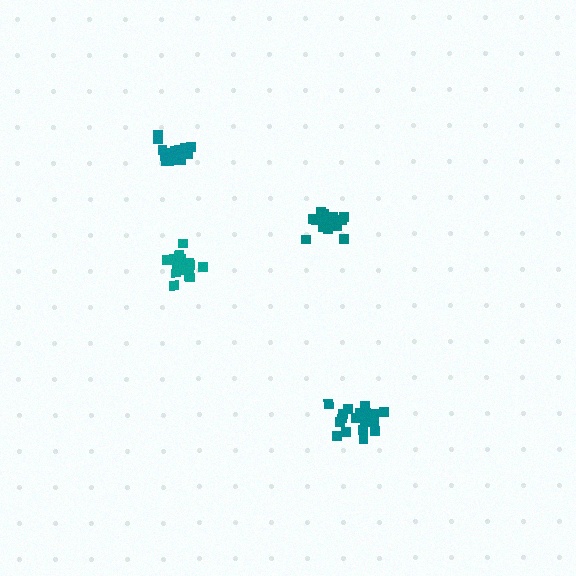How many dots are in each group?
Group 1: 15 dots, Group 2: 20 dots, Group 3: 20 dots, Group 4: 16 dots (71 total).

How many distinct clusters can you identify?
There are 4 distinct clusters.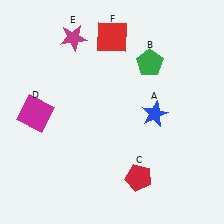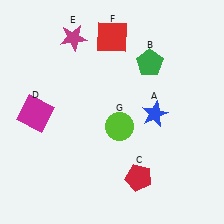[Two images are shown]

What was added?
A lime circle (G) was added in Image 2.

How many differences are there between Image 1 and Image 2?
There is 1 difference between the two images.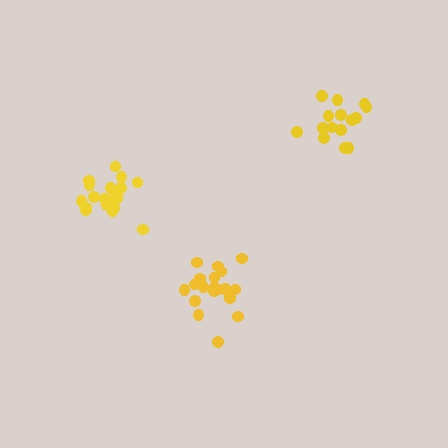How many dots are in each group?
Group 1: 21 dots, Group 2: 20 dots, Group 3: 15 dots (56 total).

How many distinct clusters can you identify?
There are 3 distinct clusters.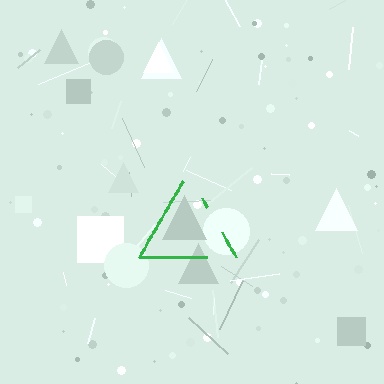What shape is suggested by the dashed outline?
The dashed outline suggests a triangle.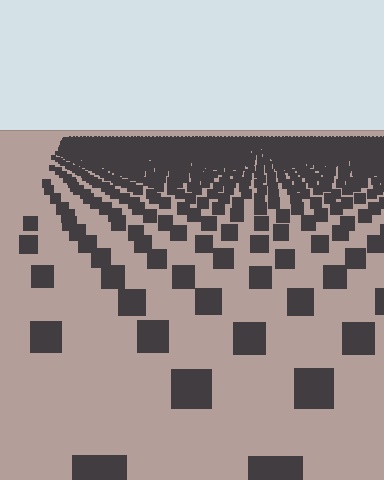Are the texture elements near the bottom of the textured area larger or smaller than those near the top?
Larger. Near the bottom, elements are closer to the viewer and appear at a bigger on-screen size.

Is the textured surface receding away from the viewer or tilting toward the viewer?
The surface is receding away from the viewer. Texture elements get smaller and denser toward the top.